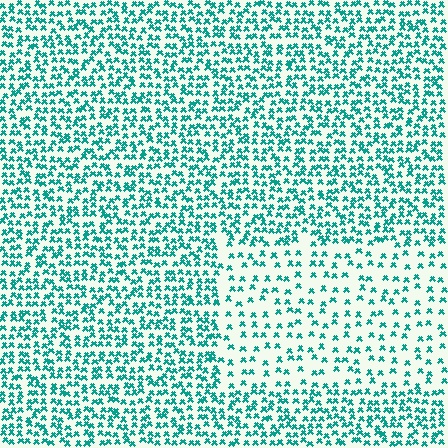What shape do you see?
I see a rectangle.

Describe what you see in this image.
The image contains small teal elements arranged at two different densities. A rectangle-shaped region is visible where the elements are less densely packed than the surrounding area.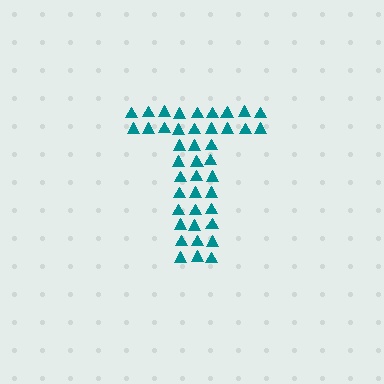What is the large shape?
The large shape is the letter T.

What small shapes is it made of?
It is made of small triangles.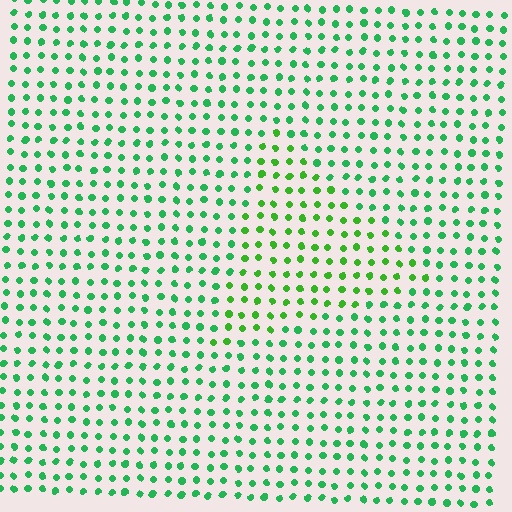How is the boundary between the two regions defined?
The boundary is defined purely by a slight shift in hue (about 27 degrees). Spacing, size, and orientation are identical on both sides.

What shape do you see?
I see a triangle.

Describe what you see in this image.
The image is filled with small green elements in a uniform arrangement. A triangle-shaped region is visible where the elements are tinted to a slightly different hue, forming a subtle color boundary.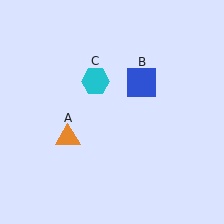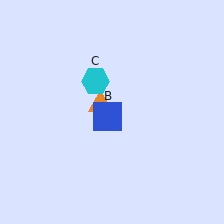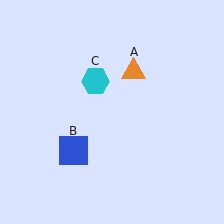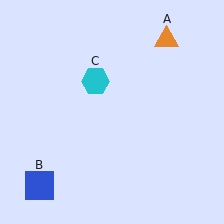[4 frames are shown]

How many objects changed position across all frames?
2 objects changed position: orange triangle (object A), blue square (object B).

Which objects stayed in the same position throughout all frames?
Cyan hexagon (object C) remained stationary.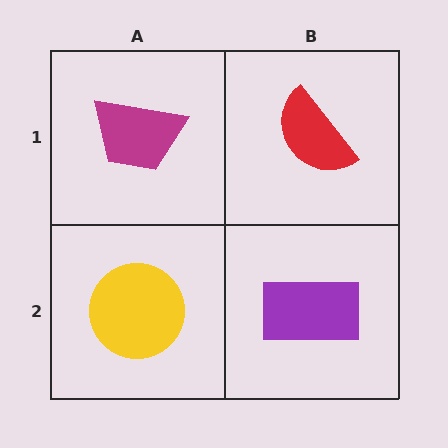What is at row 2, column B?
A purple rectangle.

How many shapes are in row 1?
2 shapes.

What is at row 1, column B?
A red semicircle.